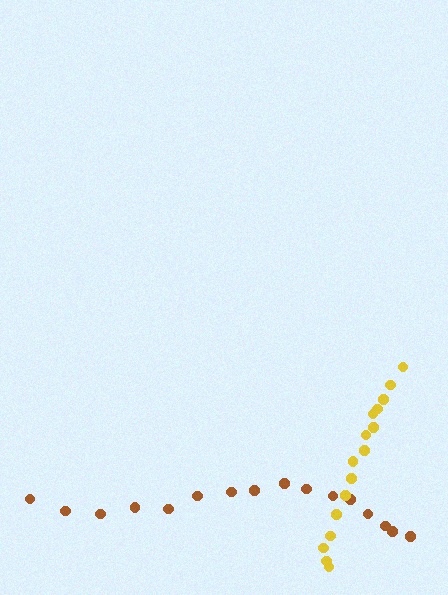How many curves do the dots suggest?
There are 2 distinct paths.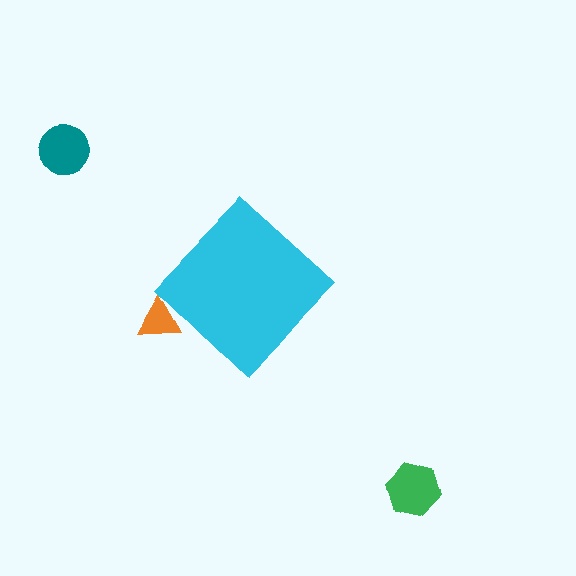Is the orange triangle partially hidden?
Yes, the orange triangle is partially hidden behind the cyan diamond.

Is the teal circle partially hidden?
No, the teal circle is fully visible.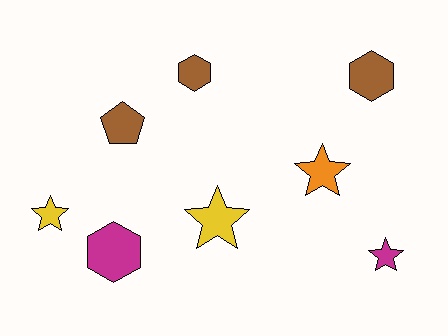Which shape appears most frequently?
Star, with 4 objects.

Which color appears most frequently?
Brown, with 3 objects.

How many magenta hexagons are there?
There is 1 magenta hexagon.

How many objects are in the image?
There are 8 objects.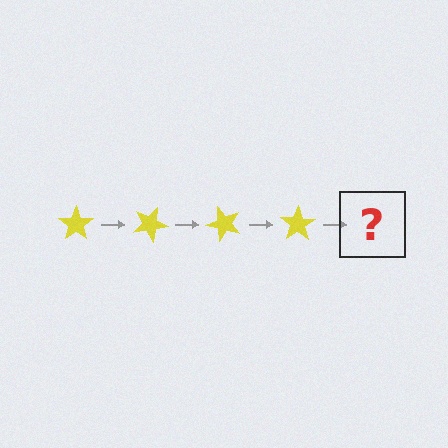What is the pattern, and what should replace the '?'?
The pattern is that the star rotates 25 degrees each step. The '?' should be a yellow star rotated 100 degrees.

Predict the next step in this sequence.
The next step is a yellow star rotated 100 degrees.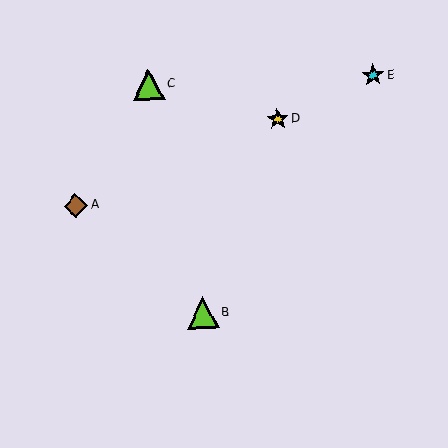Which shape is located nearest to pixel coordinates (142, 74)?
The lime triangle (labeled C) at (148, 84) is nearest to that location.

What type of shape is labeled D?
Shape D is a yellow star.